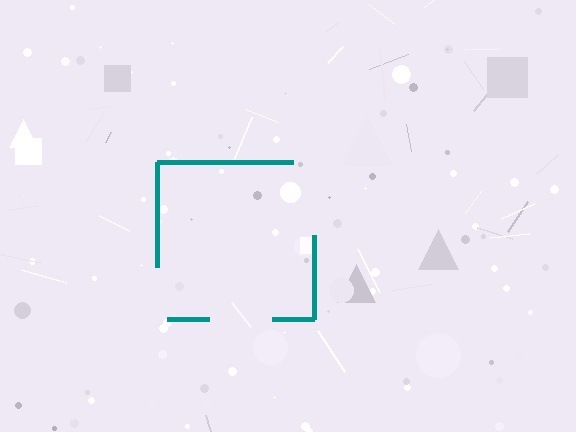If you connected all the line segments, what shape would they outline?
They would outline a square.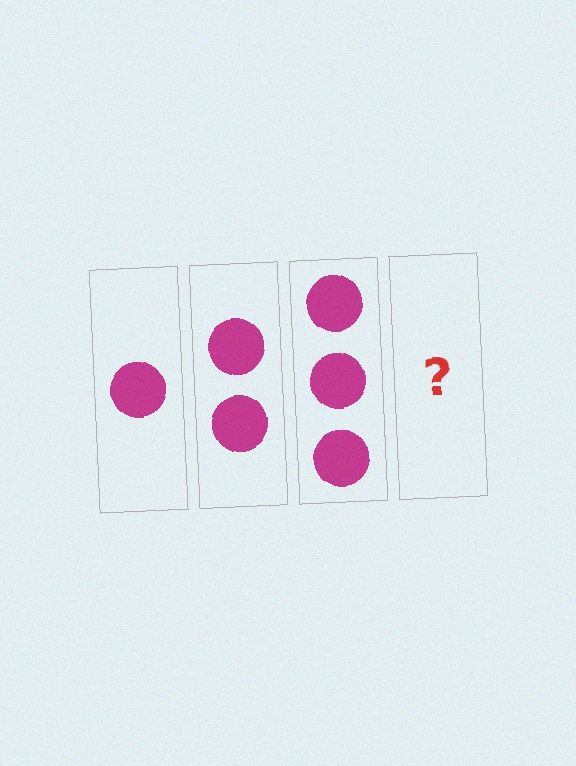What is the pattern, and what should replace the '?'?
The pattern is that each step adds one more circle. The '?' should be 4 circles.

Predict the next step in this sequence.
The next step is 4 circles.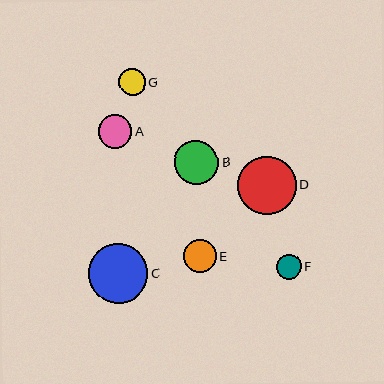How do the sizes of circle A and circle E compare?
Circle A and circle E are approximately the same size.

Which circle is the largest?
Circle C is the largest with a size of approximately 60 pixels.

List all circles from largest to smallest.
From largest to smallest: C, D, B, A, E, G, F.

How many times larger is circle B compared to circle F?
Circle B is approximately 1.8 times the size of circle F.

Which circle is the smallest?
Circle F is the smallest with a size of approximately 24 pixels.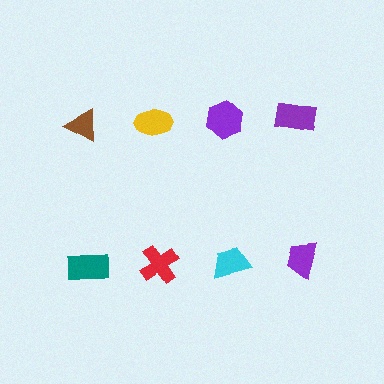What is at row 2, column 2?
A red cross.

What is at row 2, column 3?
A cyan trapezoid.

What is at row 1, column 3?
A purple hexagon.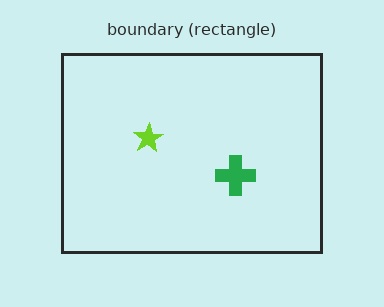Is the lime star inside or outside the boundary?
Inside.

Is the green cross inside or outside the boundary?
Inside.